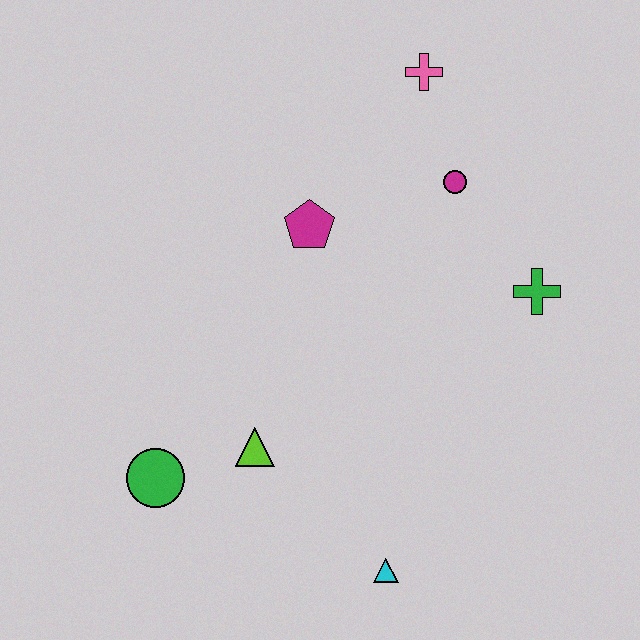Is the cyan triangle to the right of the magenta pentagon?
Yes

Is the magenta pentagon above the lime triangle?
Yes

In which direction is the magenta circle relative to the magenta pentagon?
The magenta circle is to the right of the magenta pentagon.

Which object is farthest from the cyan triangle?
The pink cross is farthest from the cyan triangle.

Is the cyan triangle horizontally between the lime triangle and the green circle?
No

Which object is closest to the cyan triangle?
The lime triangle is closest to the cyan triangle.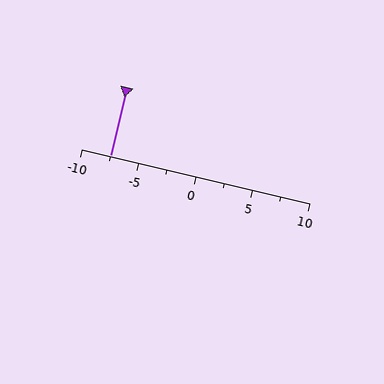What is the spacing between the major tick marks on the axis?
The major ticks are spaced 5 apart.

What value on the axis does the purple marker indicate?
The marker indicates approximately -7.5.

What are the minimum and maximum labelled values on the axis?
The axis runs from -10 to 10.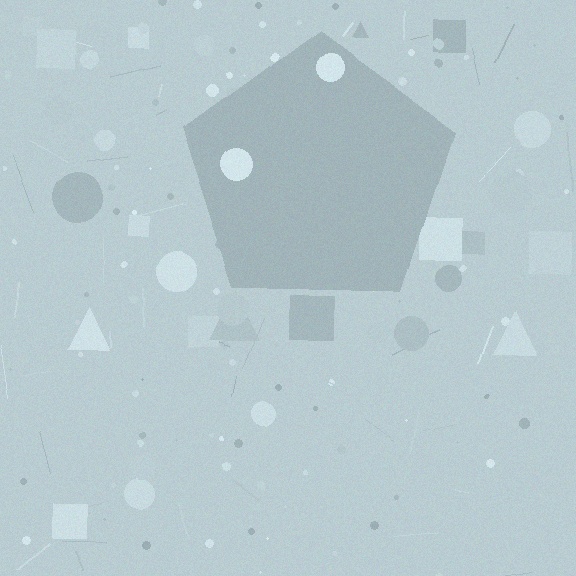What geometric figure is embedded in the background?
A pentagon is embedded in the background.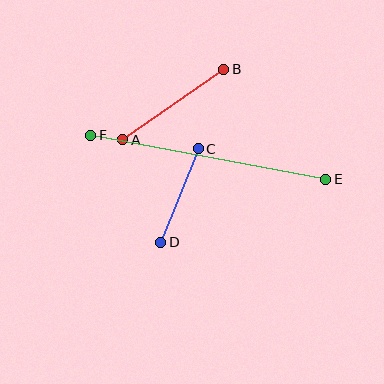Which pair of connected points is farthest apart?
Points E and F are farthest apart.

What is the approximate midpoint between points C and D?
The midpoint is at approximately (179, 195) pixels.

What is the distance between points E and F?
The distance is approximately 239 pixels.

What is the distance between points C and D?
The distance is approximately 101 pixels.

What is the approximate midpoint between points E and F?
The midpoint is at approximately (208, 157) pixels.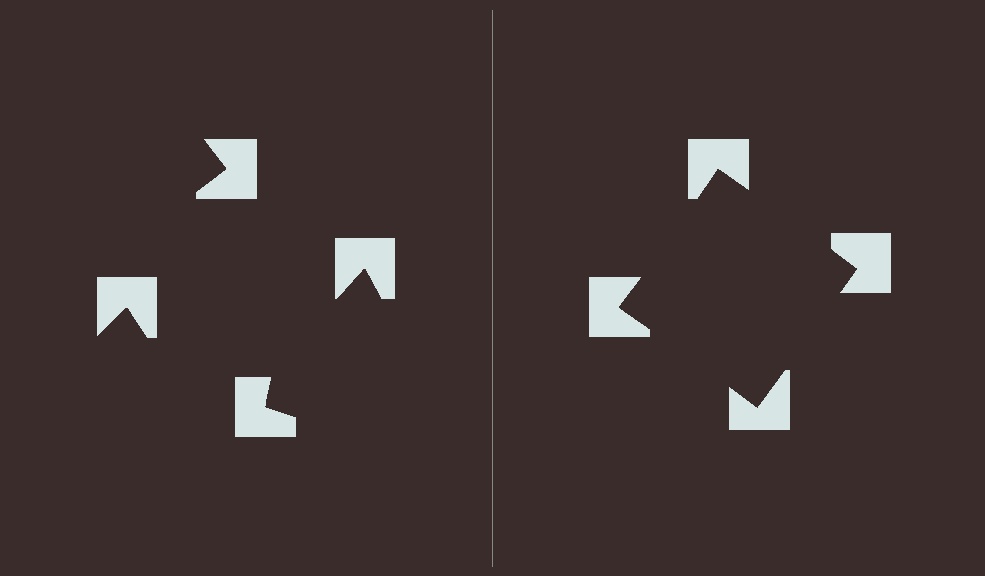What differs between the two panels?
The notched squares are positioned identically on both sides; only the wedge orientations differ. On the right they align to a square; on the left they are misaligned.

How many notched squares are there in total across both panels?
8 — 4 on each side.